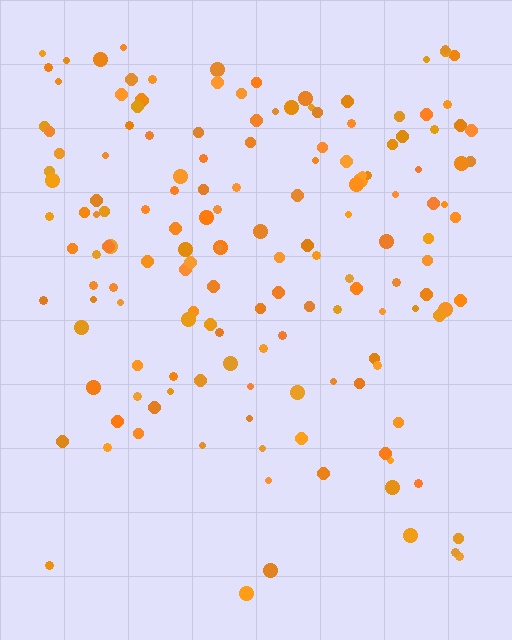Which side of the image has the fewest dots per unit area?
The bottom.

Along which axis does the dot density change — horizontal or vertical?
Vertical.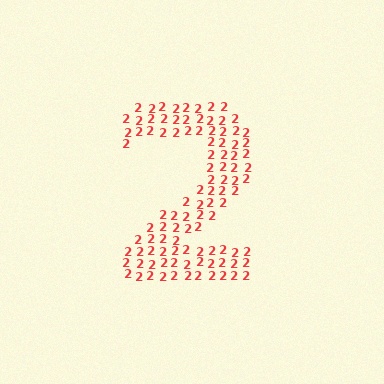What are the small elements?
The small elements are digit 2's.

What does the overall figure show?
The overall figure shows the digit 2.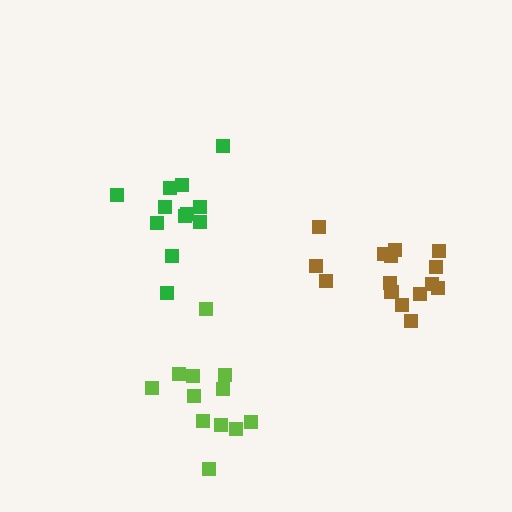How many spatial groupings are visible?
There are 3 spatial groupings.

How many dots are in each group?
Group 1: 15 dots, Group 2: 12 dots, Group 3: 12 dots (39 total).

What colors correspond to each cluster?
The clusters are colored: brown, green, lime.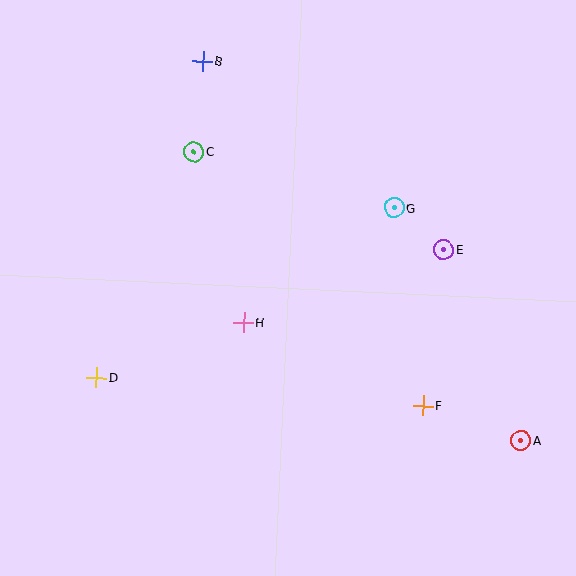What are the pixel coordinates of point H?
Point H is at (244, 322).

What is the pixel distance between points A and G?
The distance between A and G is 265 pixels.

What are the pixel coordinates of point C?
Point C is at (194, 152).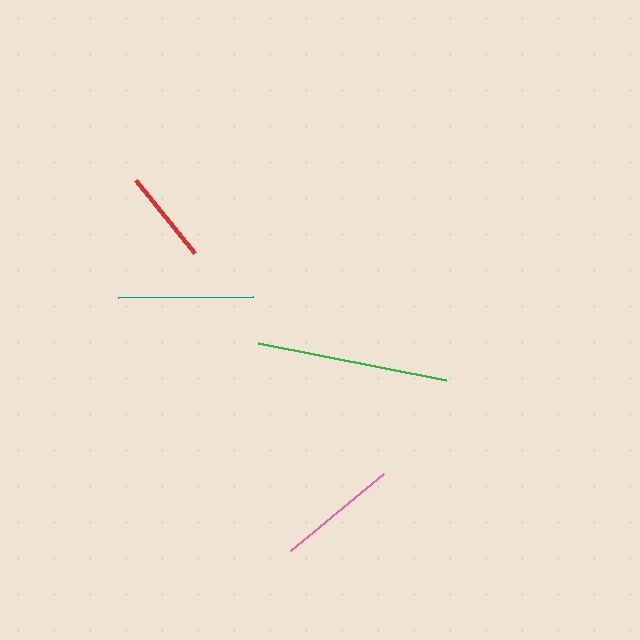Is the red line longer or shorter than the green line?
The green line is longer than the red line.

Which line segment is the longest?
The green line is the longest at approximately 191 pixels.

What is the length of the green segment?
The green segment is approximately 191 pixels long.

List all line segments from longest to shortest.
From longest to shortest: green, teal, pink, red.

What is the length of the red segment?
The red segment is approximately 94 pixels long.